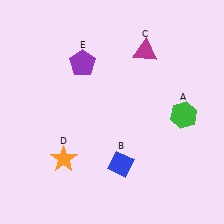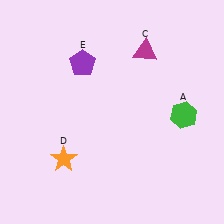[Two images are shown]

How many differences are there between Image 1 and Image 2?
There is 1 difference between the two images.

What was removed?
The blue diamond (B) was removed in Image 2.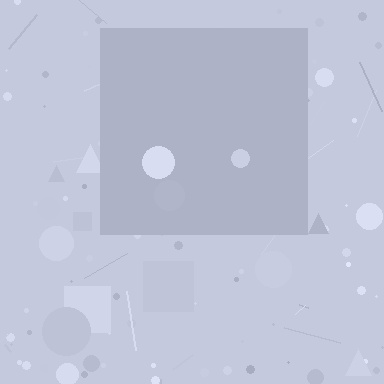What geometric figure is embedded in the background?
A square is embedded in the background.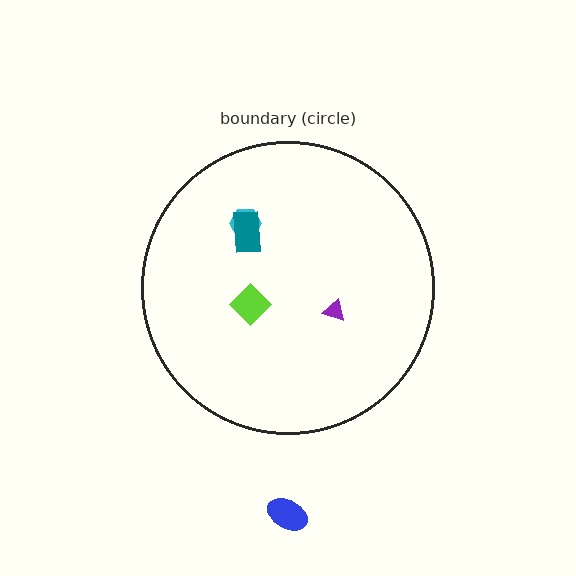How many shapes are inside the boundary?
4 inside, 1 outside.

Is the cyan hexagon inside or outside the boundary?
Inside.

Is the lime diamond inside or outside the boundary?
Inside.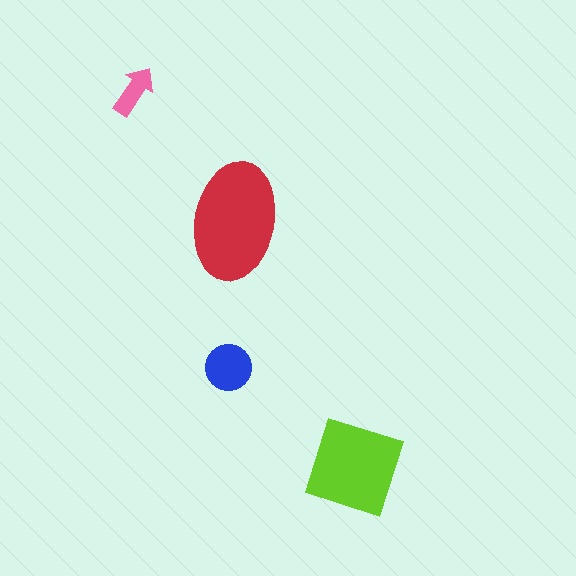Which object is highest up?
The pink arrow is topmost.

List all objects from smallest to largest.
The pink arrow, the blue circle, the lime diamond, the red ellipse.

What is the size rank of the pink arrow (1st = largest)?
4th.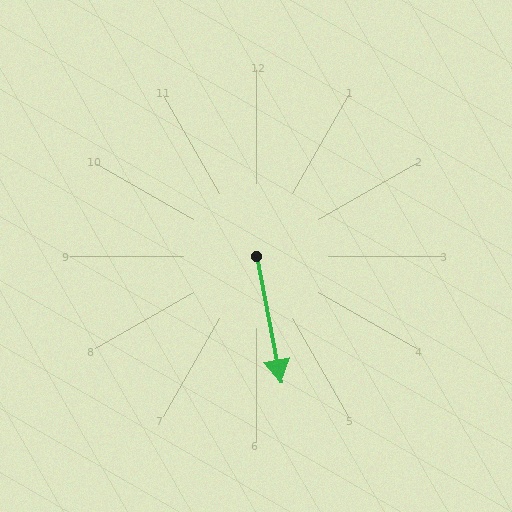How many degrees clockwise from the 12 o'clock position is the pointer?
Approximately 169 degrees.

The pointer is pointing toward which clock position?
Roughly 6 o'clock.